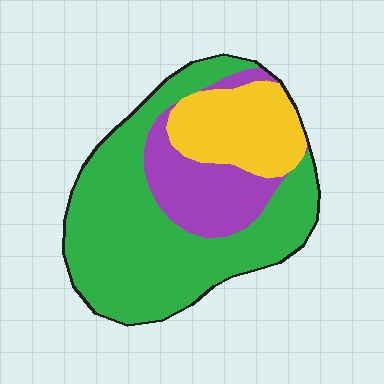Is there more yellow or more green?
Green.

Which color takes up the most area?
Green, at roughly 60%.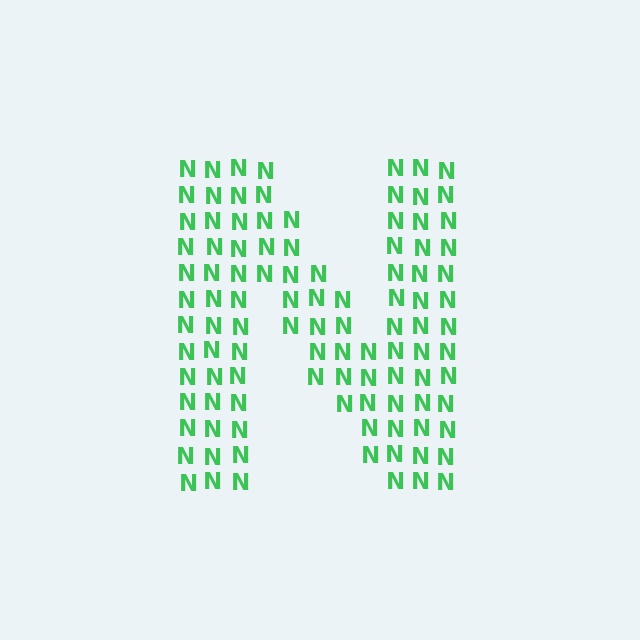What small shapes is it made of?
It is made of small letter N's.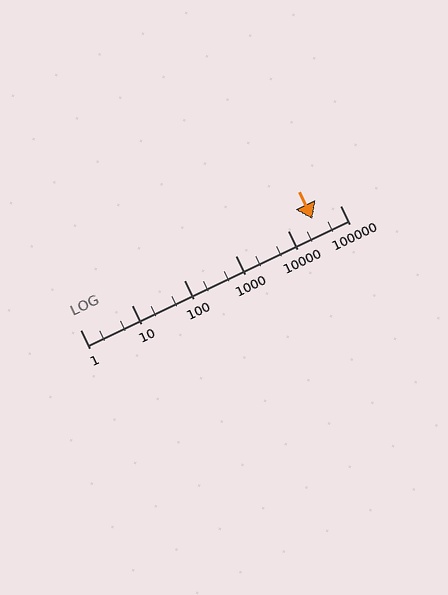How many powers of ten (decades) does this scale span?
The scale spans 5 decades, from 1 to 100000.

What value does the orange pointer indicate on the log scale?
The pointer indicates approximately 29000.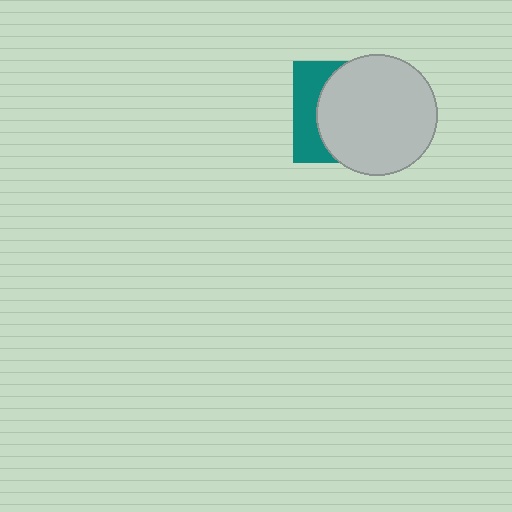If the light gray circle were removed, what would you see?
You would see the complete teal square.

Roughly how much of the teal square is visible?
A small part of it is visible (roughly 30%).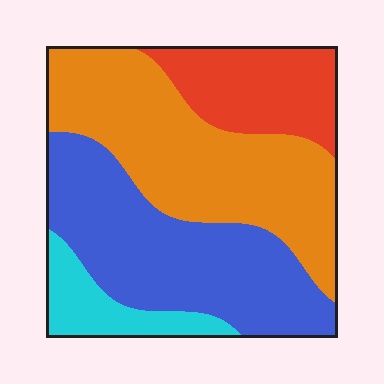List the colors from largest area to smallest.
From largest to smallest: orange, blue, red, cyan.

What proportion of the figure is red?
Red takes up less than a quarter of the figure.